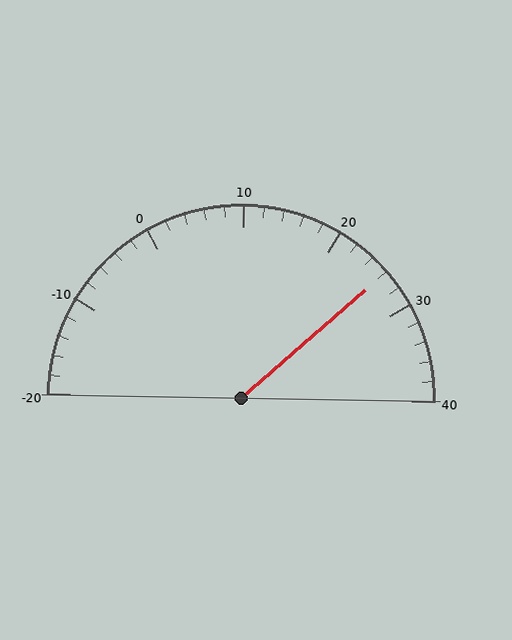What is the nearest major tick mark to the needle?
The nearest major tick mark is 30.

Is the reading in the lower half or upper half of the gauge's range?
The reading is in the upper half of the range (-20 to 40).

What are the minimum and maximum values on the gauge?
The gauge ranges from -20 to 40.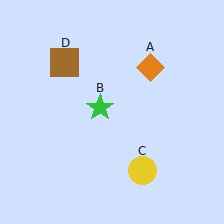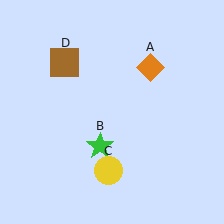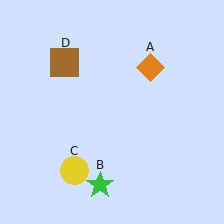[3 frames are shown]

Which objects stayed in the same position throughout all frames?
Orange diamond (object A) and brown square (object D) remained stationary.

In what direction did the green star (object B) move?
The green star (object B) moved down.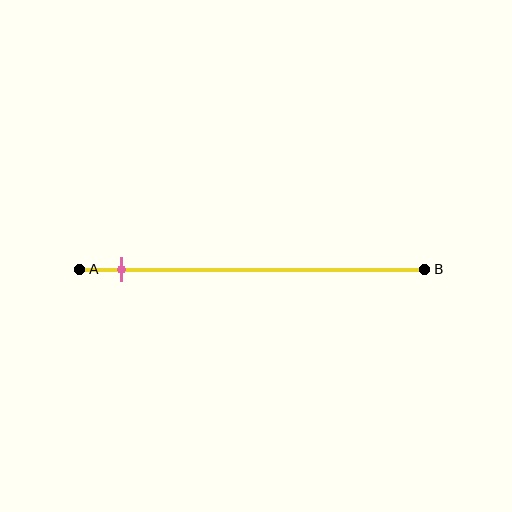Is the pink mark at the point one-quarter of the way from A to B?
No, the mark is at about 10% from A, not at the 25% one-quarter point.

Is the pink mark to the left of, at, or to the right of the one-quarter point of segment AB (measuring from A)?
The pink mark is to the left of the one-quarter point of segment AB.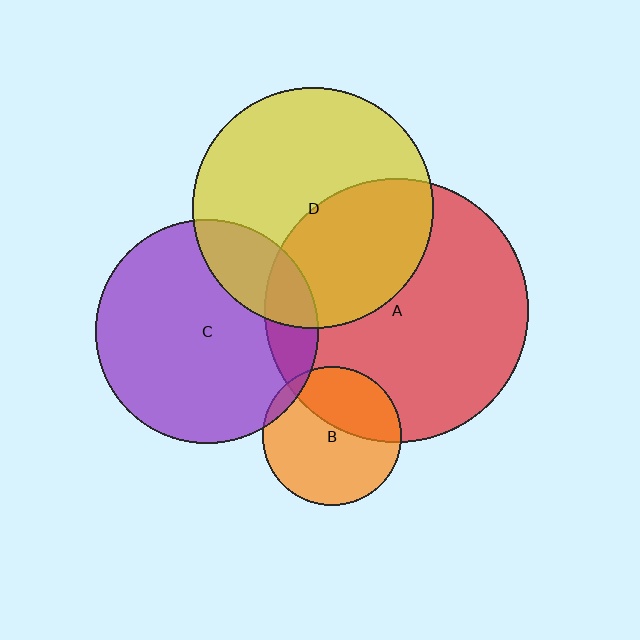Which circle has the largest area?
Circle A (red).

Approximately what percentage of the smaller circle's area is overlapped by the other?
Approximately 5%.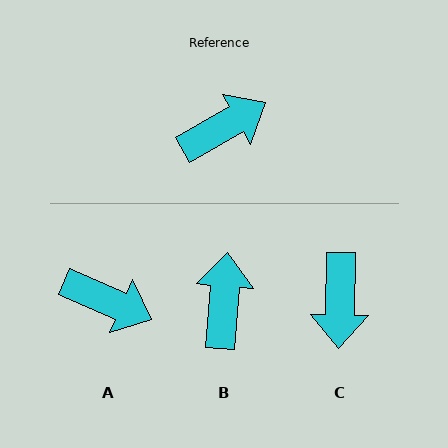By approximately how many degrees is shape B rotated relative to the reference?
Approximately 56 degrees counter-clockwise.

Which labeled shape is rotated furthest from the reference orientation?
C, about 121 degrees away.